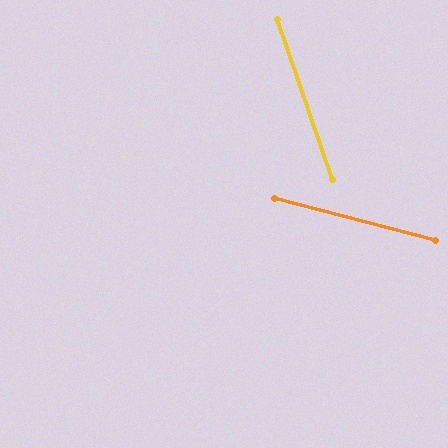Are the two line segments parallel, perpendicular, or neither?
Neither parallel nor perpendicular — they differ by about 56°.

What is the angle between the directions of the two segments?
Approximately 56 degrees.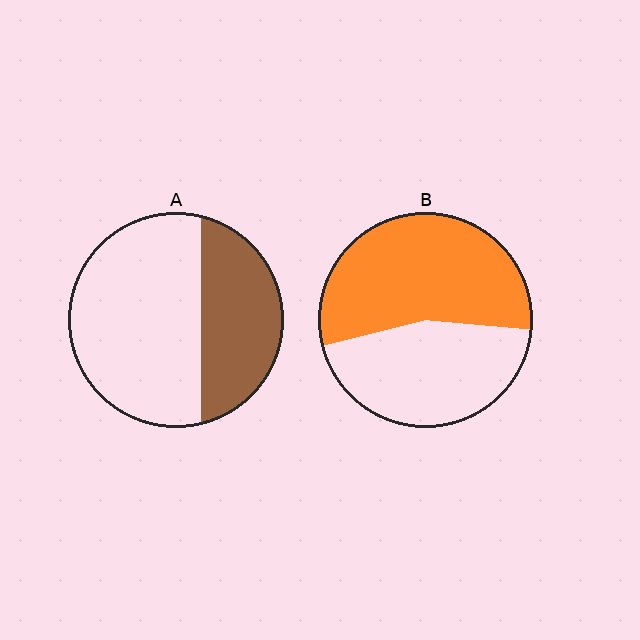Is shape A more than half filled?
No.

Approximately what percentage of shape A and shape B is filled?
A is approximately 35% and B is approximately 55%.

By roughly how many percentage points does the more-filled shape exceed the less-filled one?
By roughly 20 percentage points (B over A).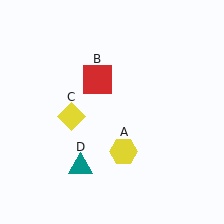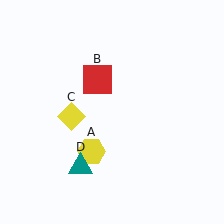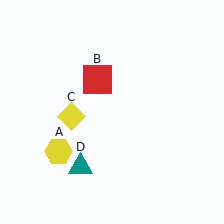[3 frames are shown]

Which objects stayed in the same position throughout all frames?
Red square (object B) and yellow diamond (object C) and teal triangle (object D) remained stationary.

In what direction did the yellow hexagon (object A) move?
The yellow hexagon (object A) moved left.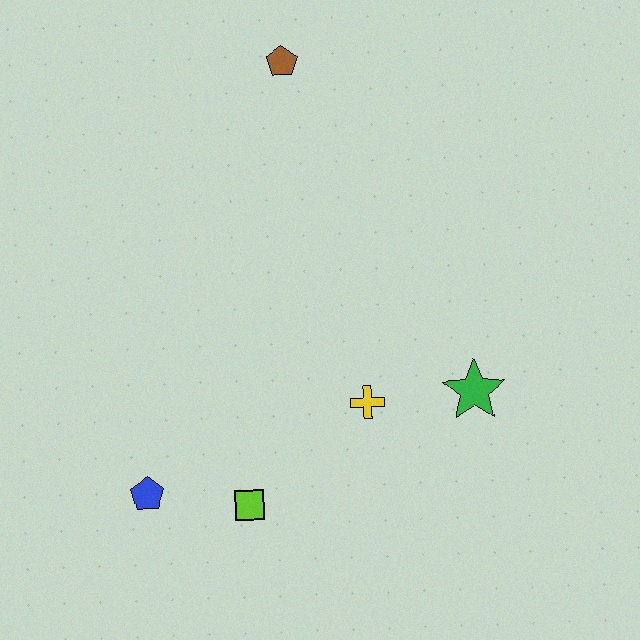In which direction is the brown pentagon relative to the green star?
The brown pentagon is above the green star.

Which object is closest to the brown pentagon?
The yellow cross is closest to the brown pentagon.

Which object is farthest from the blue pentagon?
The brown pentagon is farthest from the blue pentagon.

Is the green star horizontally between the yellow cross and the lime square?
No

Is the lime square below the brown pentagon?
Yes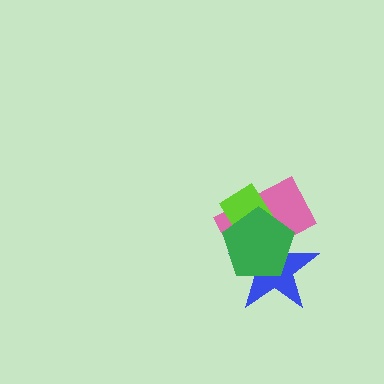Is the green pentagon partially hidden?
No, no other shape covers it.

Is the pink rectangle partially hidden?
Yes, it is partially covered by another shape.